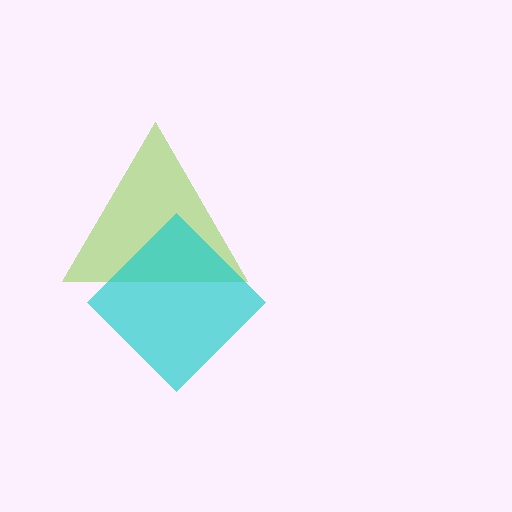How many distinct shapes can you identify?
There are 2 distinct shapes: a lime triangle, a cyan diamond.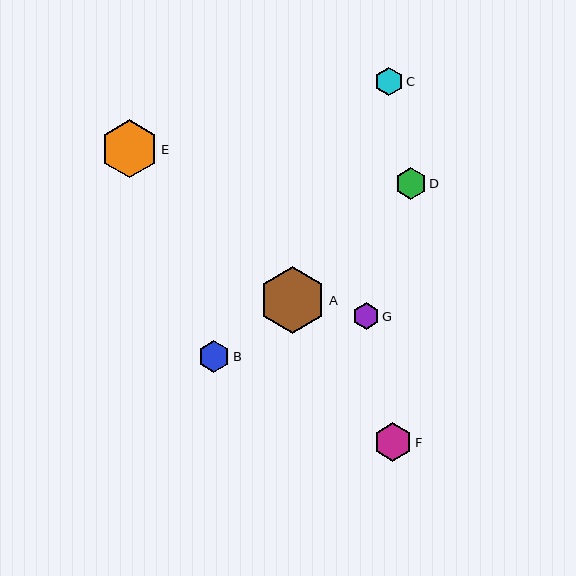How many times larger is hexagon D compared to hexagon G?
Hexagon D is approximately 1.2 times the size of hexagon G.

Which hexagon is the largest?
Hexagon A is the largest with a size of approximately 67 pixels.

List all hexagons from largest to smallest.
From largest to smallest: A, E, F, B, D, C, G.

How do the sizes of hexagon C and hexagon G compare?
Hexagon C and hexagon G are approximately the same size.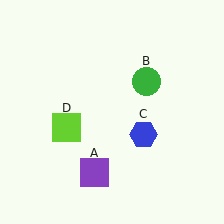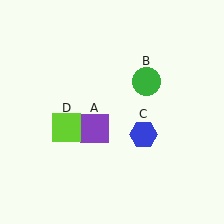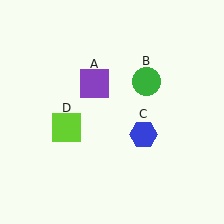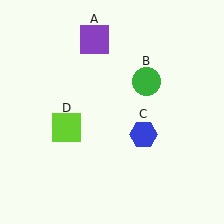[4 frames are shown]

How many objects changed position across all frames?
1 object changed position: purple square (object A).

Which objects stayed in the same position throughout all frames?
Green circle (object B) and blue hexagon (object C) and lime square (object D) remained stationary.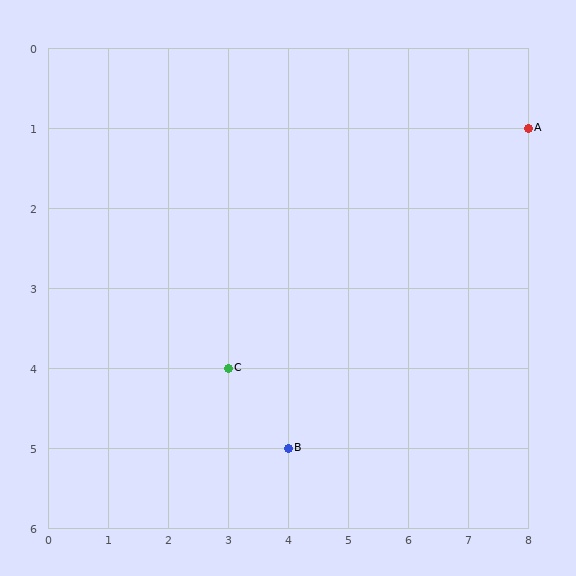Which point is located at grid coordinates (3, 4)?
Point C is at (3, 4).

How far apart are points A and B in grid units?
Points A and B are 4 columns and 4 rows apart (about 5.7 grid units diagonally).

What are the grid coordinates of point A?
Point A is at grid coordinates (8, 1).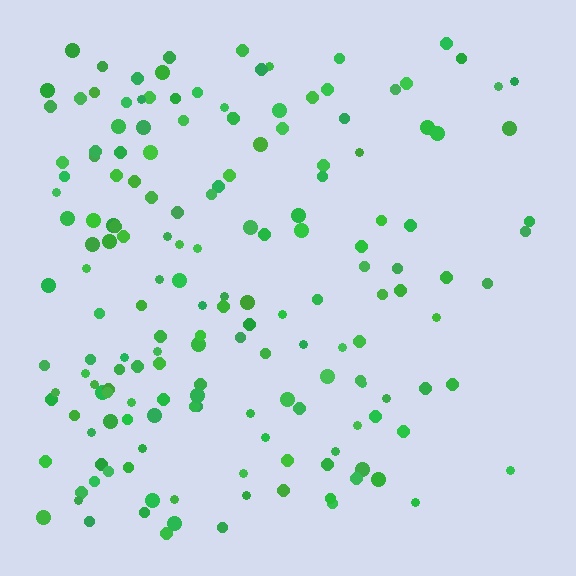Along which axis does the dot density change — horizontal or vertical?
Horizontal.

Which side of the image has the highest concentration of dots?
The left.